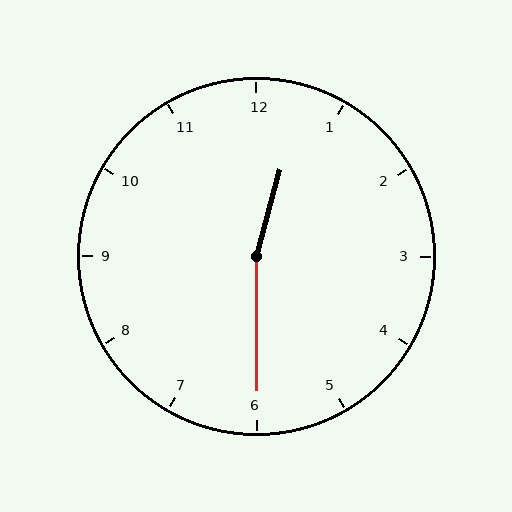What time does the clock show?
12:30.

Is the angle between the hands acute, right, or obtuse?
It is obtuse.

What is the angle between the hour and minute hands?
Approximately 165 degrees.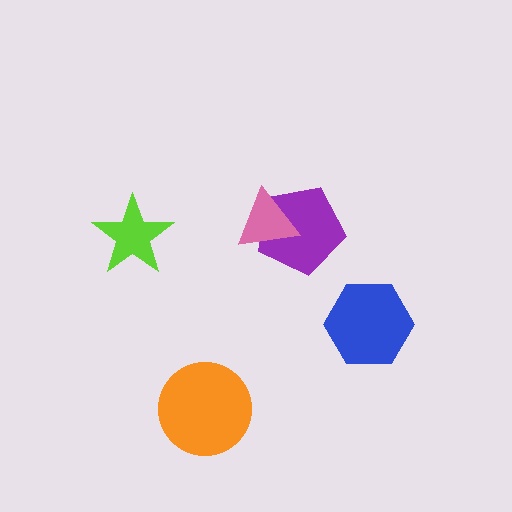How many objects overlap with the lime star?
0 objects overlap with the lime star.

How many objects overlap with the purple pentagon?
1 object overlaps with the purple pentagon.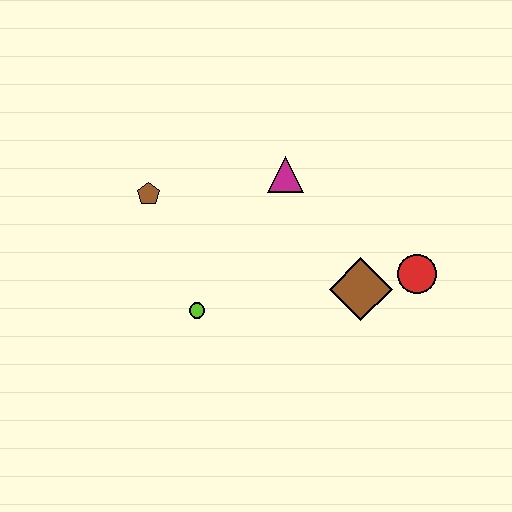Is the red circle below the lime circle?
No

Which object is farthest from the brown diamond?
The brown pentagon is farthest from the brown diamond.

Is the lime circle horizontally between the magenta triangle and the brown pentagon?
Yes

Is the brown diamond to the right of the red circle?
No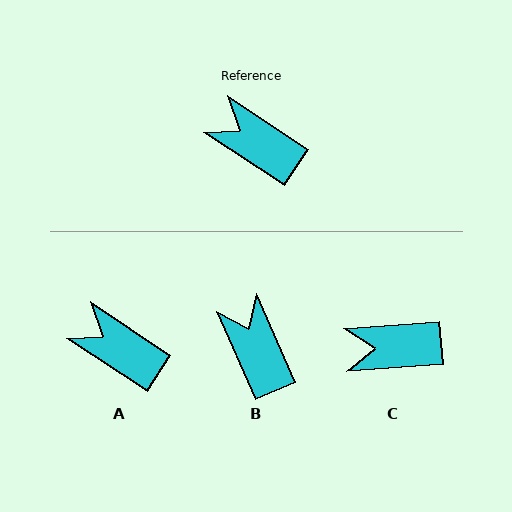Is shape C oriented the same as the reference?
No, it is off by about 38 degrees.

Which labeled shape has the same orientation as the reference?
A.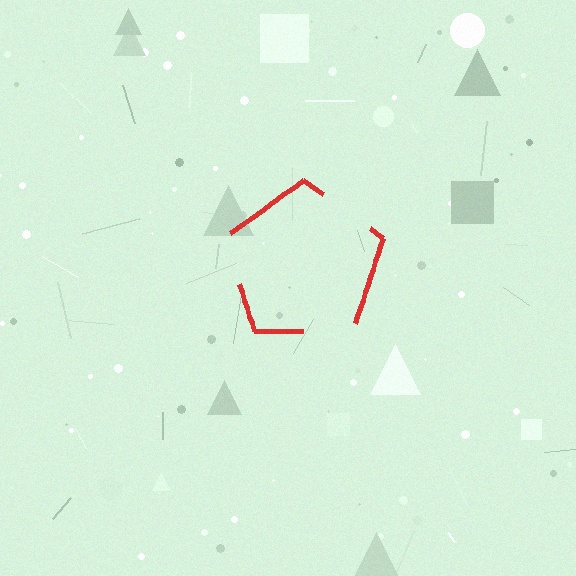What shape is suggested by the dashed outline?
The dashed outline suggests a pentagon.